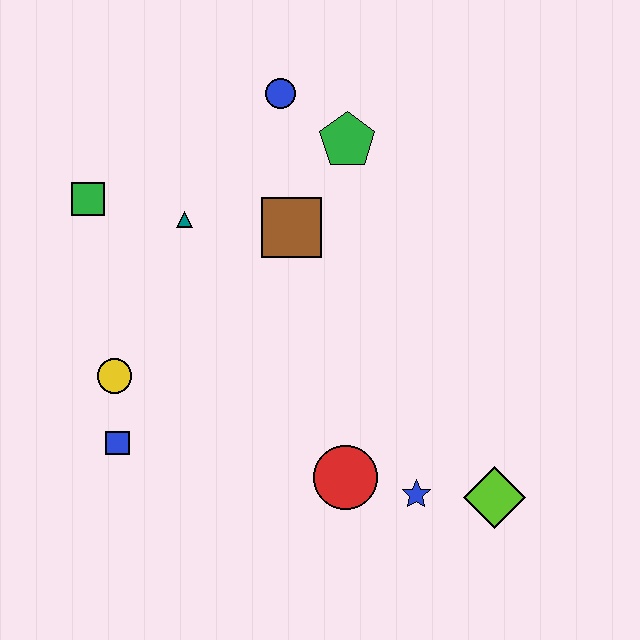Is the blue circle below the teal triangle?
No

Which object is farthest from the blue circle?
The lime diamond is farthest from the blue circle.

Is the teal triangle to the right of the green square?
Yes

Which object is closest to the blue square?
The yellow circle is closest to the blue square.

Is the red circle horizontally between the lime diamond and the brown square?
Yes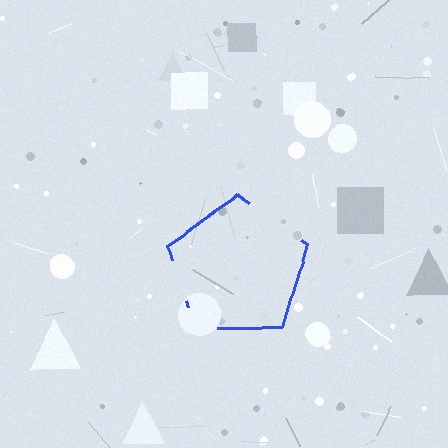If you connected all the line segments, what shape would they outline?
They would outline a pentagon.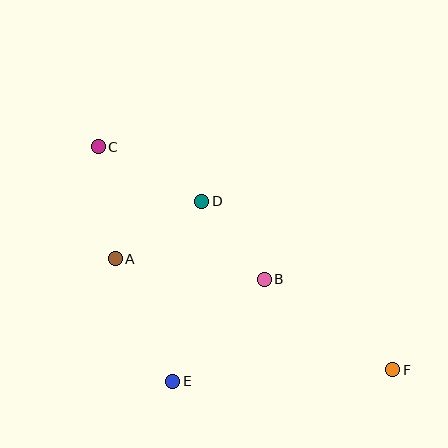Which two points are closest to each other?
Points B and D are closest to each other.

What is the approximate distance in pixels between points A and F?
The distance between A and F is approximately 299 pixels.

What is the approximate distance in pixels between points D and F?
The distance between D and F is approximately 255 pixels.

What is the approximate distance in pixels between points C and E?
The distance between C and E is approximately 246 pixels.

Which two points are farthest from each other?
Points C and F are farthest from each other.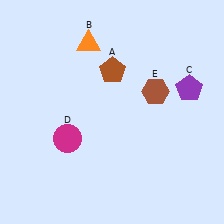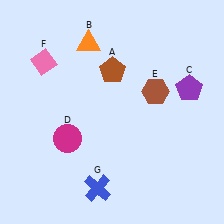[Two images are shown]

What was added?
A pink diamond (F), a blue cross (G) were added in Image 2.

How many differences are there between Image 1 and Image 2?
There are 2 differences between the two images.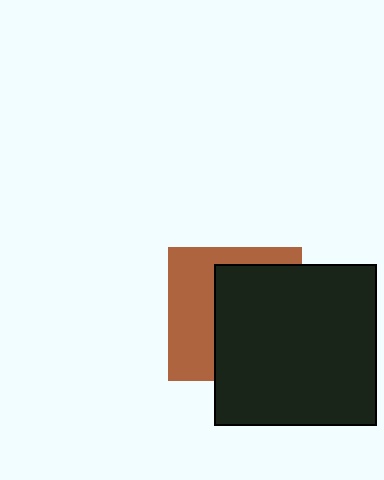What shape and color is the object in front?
The object in front is a black square.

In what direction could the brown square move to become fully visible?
The brown square could move left. That would shift it out from behind the black square entirely.